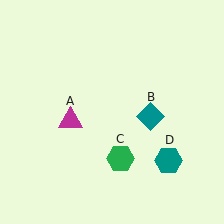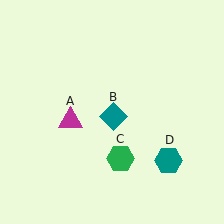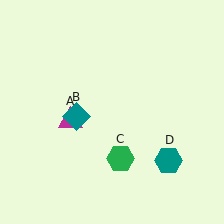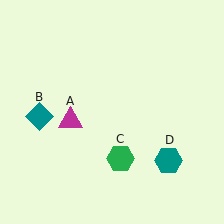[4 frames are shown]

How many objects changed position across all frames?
1 object changed position: teal diamond (object B).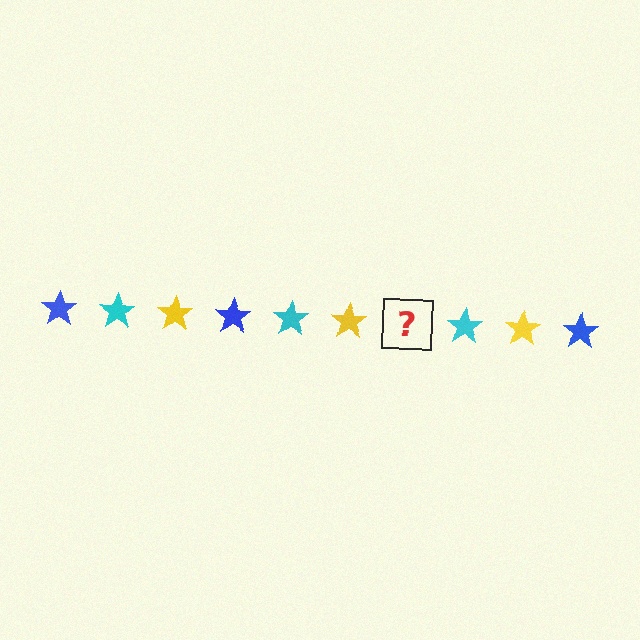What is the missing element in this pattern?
The missing element is a blue star.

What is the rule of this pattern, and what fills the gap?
The rule is that the pattern cycles through blue, cyan, yellow stars. The gap should be filled with a blue star.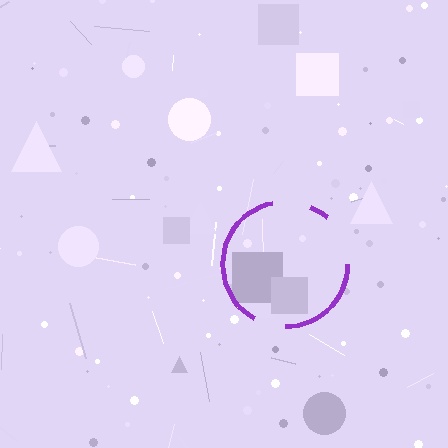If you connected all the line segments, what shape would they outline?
They would outline a circle.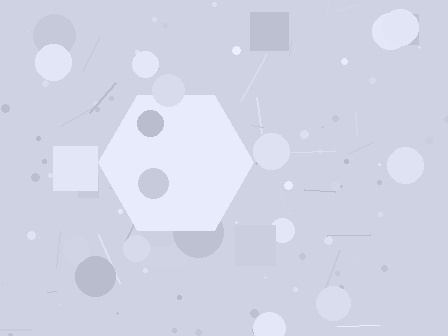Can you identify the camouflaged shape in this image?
The camouflaged shape is a hexagon.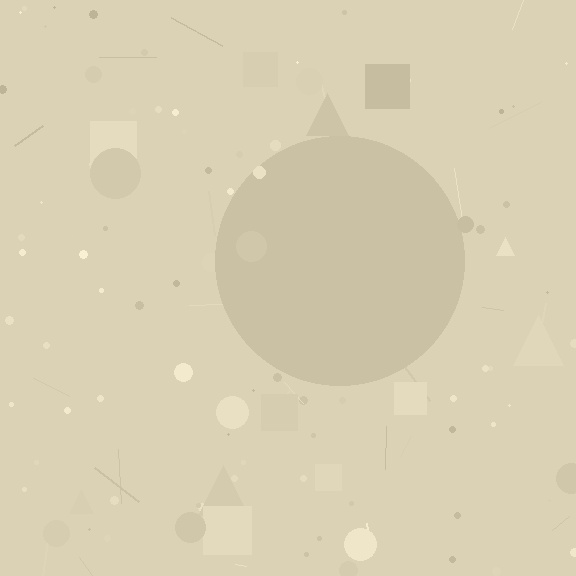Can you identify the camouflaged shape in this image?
The camouflaged shape is a circle.